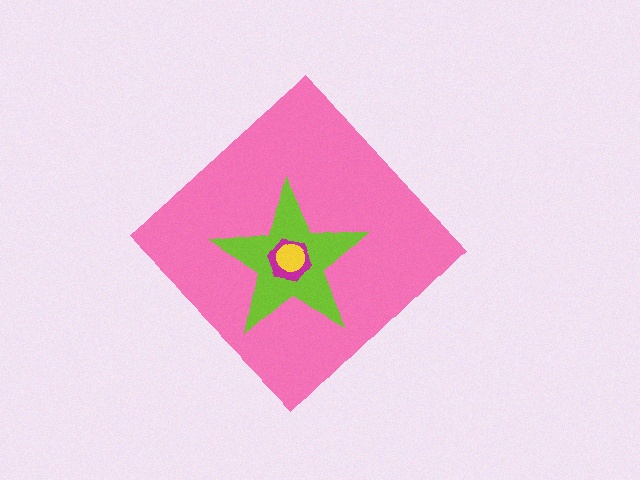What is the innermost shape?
The yellow circle.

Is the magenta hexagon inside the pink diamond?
Yes.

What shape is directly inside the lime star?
The magenta hexagon.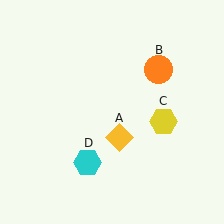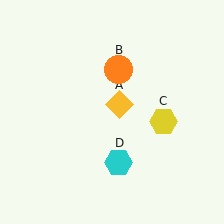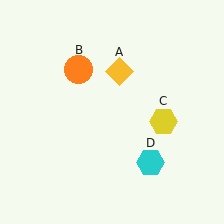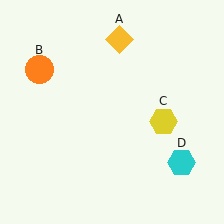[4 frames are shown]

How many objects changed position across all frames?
3 objects changed position: yellow diamond (object A), orange circle (object B), cyan hexagon (object D).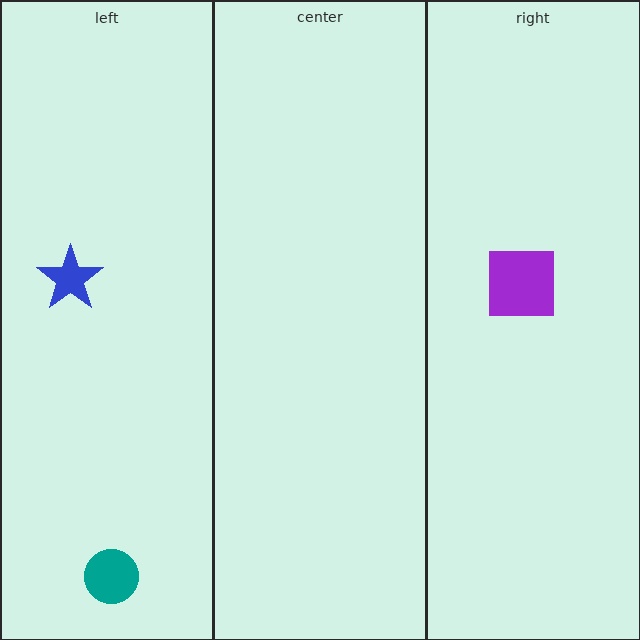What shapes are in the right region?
The purple square.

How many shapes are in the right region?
1.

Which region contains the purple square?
The right region.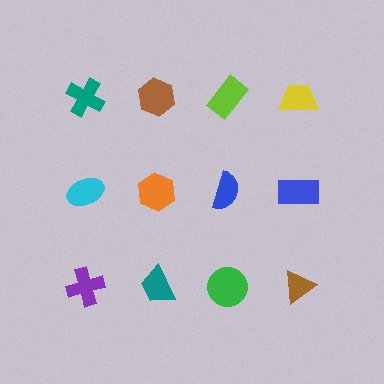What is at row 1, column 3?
A lime rectangle.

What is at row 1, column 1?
A teal cross.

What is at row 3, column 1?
A purple cross.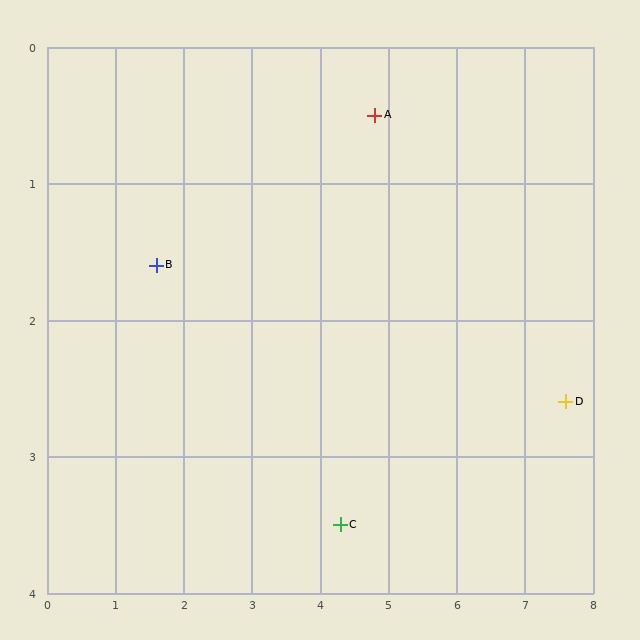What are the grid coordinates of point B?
Point B is at approximately (1.6, 1.6).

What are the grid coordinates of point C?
Point C is at approximately (4.3, 3.5).